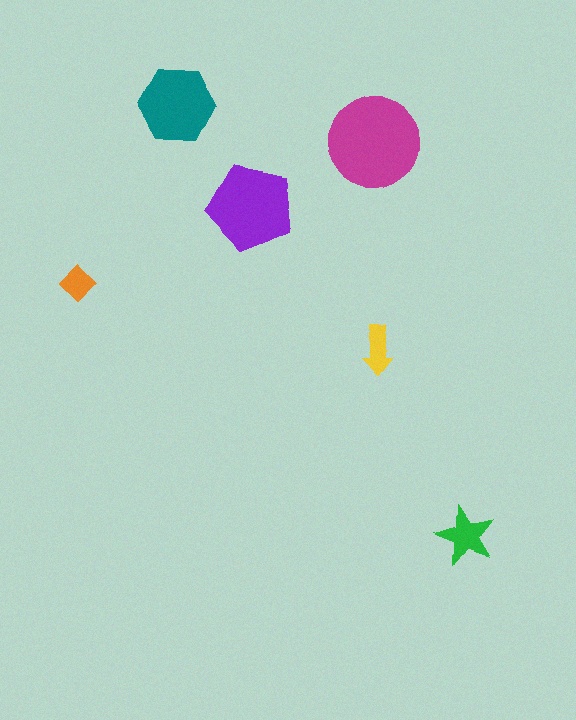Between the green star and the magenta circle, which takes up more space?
The magenta circle.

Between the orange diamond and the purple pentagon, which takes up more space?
The purple pentagon.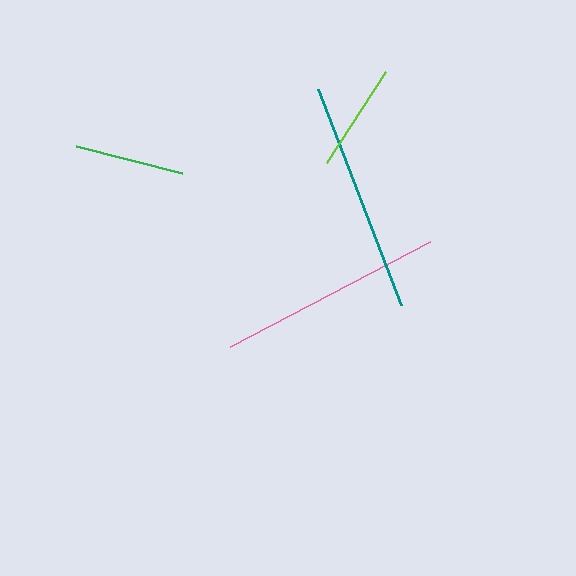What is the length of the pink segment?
The pink segment is approximately 226 pixels long.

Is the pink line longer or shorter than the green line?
The pink line is longer than the green line.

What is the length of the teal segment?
The teal segment is approximately 232 pixels long.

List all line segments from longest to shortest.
From longest to shortest: teal, pink, green, lime.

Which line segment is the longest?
The teal line is the longest at approximately 232 pixels.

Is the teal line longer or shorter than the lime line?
The teal line is longer than the lime line.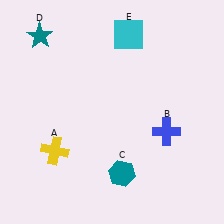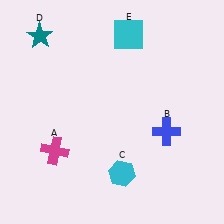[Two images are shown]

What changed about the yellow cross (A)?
In Image 1, A is yellow. In Image 2, it changed to magenta.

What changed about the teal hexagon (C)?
In Image 1, C is teal. In Image 2, it changed to cyan.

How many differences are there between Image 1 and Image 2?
There are 2 differences between the two images.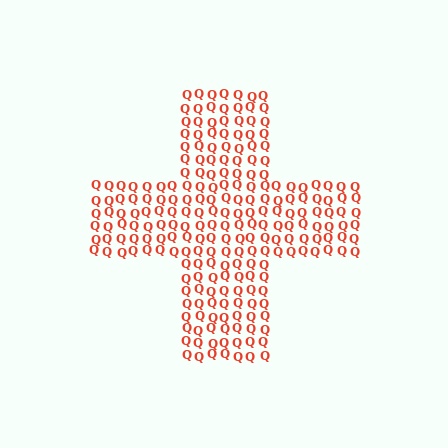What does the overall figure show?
The overall figure shows a cross.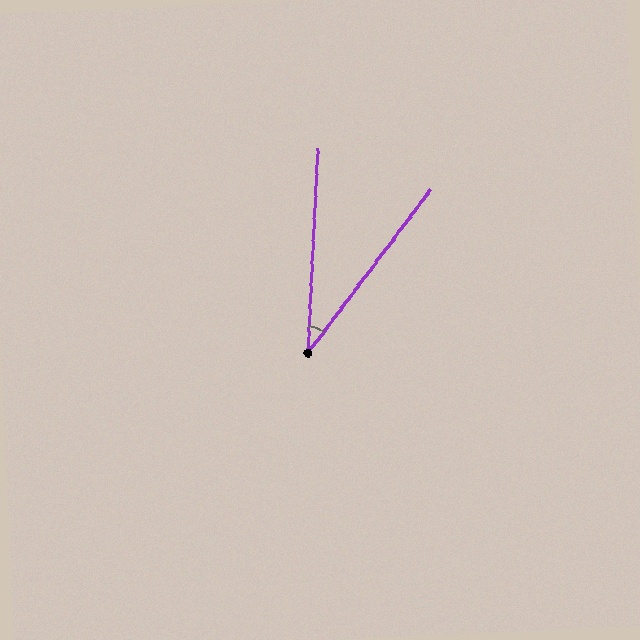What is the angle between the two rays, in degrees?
Approximately 34 degrees.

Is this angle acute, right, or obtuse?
It is acute.